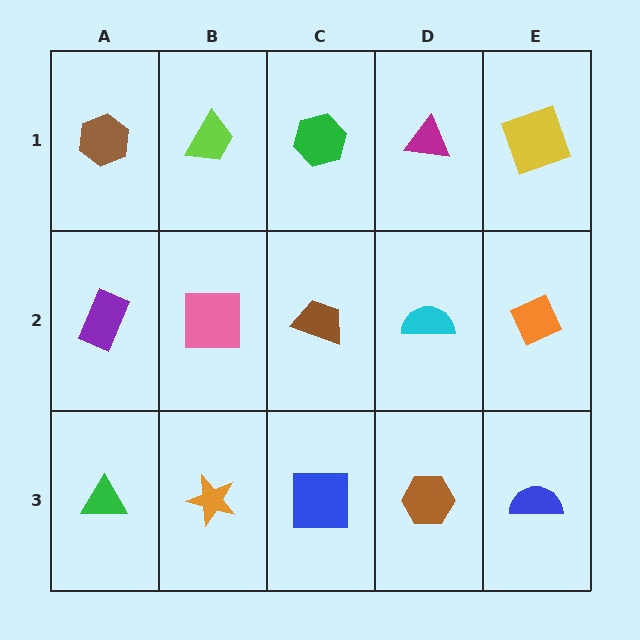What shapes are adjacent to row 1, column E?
An orange diamond (row 2, column E), a magenta triangle (row 1, column D).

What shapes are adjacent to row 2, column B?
A lime trapezoid (row 1, column B), an orange star (row 3, column B), a purple rectangle (row 2, column A), a brown trapezoid (row 2, column C).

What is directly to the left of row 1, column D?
A green hexagon.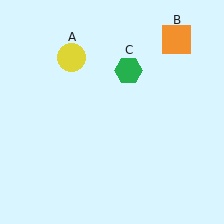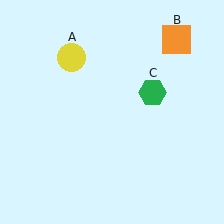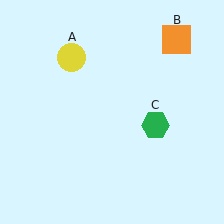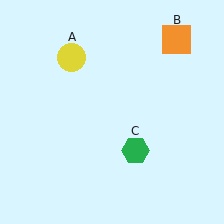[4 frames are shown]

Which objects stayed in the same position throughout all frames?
Yellow circle (object A) and orange square (object B) remained stationary.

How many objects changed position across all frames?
1 object changed position: green hexagon (object C).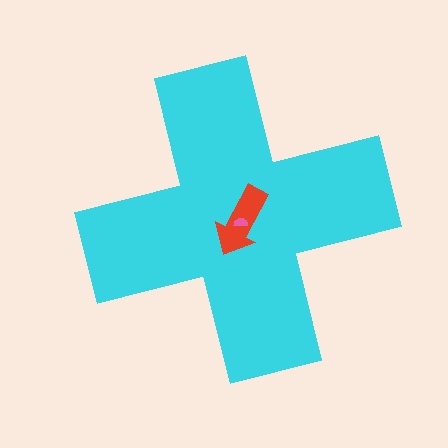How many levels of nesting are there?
3.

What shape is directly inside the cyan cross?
The red arrow.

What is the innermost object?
The pink semicircle.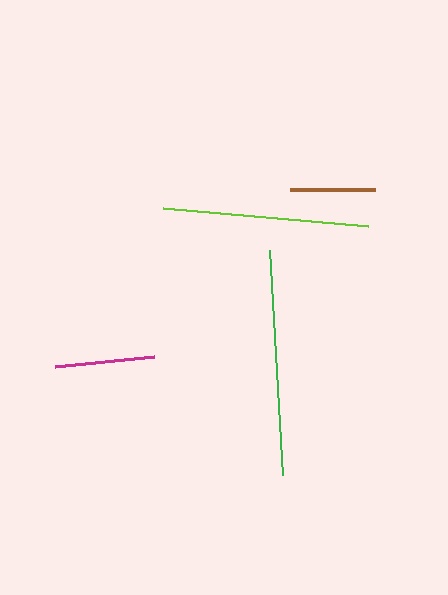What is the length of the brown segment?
The brown segment is approximately 85 pixels long.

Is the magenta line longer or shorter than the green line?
The green line is longer than the magenta line.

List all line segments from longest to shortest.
From longest to shortest: green, lime, magenta, brown.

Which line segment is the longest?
The green line is the longest at approximately 225 pixels.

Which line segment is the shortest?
The brown line is the shortest at approximately 85 pixels.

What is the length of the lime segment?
The lime segment is approximately 206 pixels long.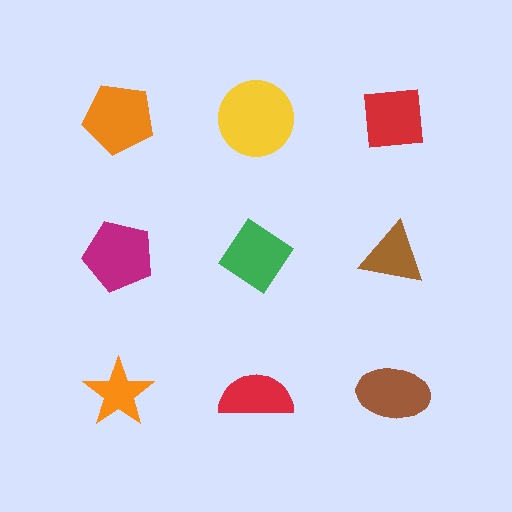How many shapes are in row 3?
3 shapes.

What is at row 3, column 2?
A red semicircle.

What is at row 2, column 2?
A green diamond.